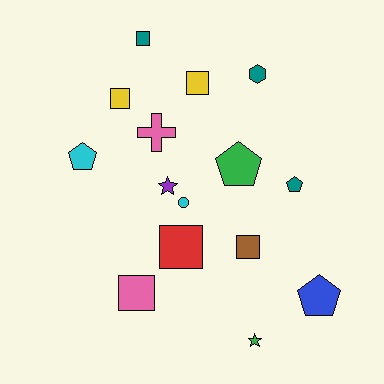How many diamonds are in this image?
There are no diamonds.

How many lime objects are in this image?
There are no lime objects.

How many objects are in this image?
There are 15 objects.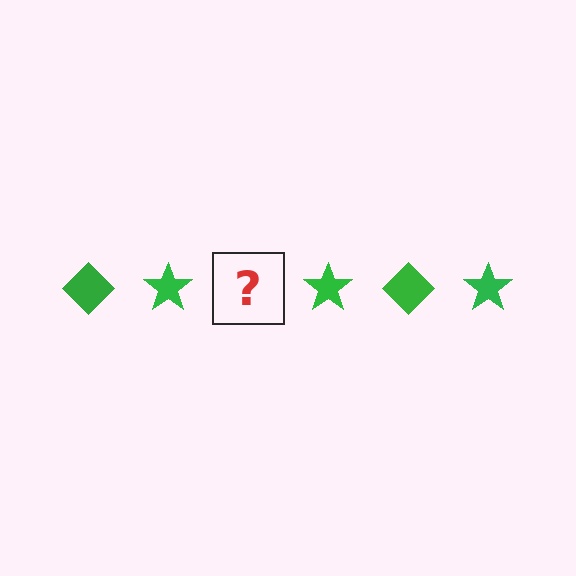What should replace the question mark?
The question mark should be replaced with a green diamond.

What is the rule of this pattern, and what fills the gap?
The rule is that the pattern cycles through diamond, star shapes in green. The gap should be filled with a green diamond.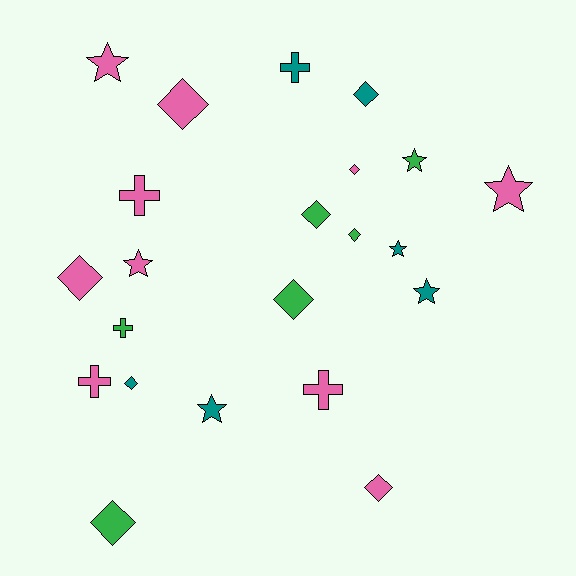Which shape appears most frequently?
Diamond, with 10 objects.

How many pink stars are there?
There are 3 pink stars.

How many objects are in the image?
There are 22 objects.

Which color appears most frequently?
Pink, with 10 objects.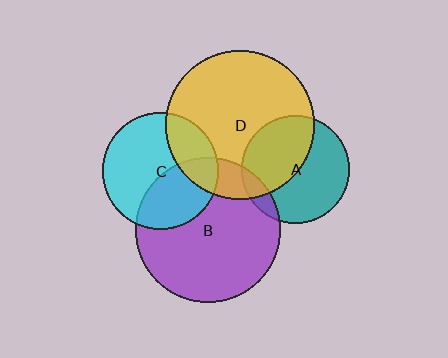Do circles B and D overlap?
Yes.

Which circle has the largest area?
Circle D (yellow).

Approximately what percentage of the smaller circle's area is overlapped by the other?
Approximately 15%.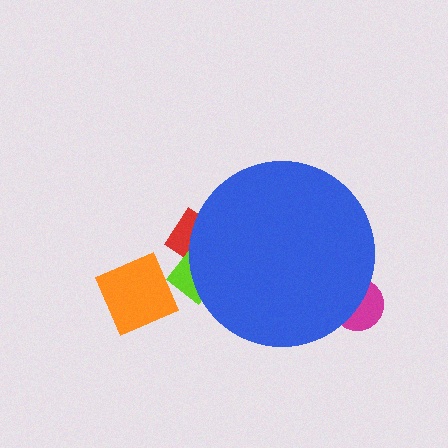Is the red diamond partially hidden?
Yes, the red diamond is partially hidden behind the blue circle.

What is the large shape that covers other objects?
A blue circle.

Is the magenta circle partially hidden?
Yes, the magenta circle is partially hidden behind the blue circle.